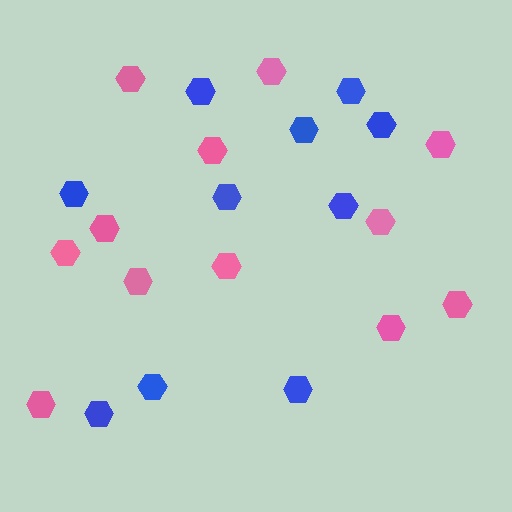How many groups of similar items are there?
There are 2 groups: one group of pink hexagons (12) and one group of blue hexagons (10).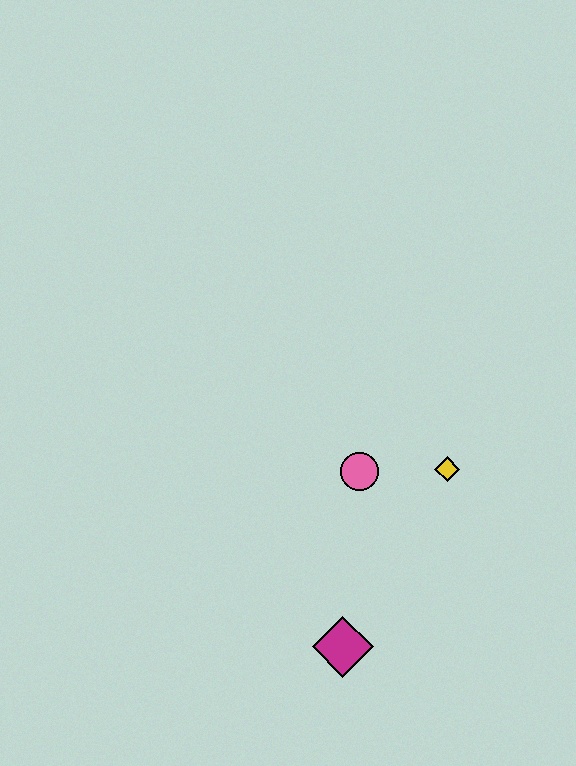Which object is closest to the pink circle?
The yellow diamond is closest to the pink circle.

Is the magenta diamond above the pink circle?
No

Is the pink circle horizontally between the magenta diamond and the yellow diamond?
Yes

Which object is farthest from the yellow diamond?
The magenta diamond is farthest from the yellow diamond.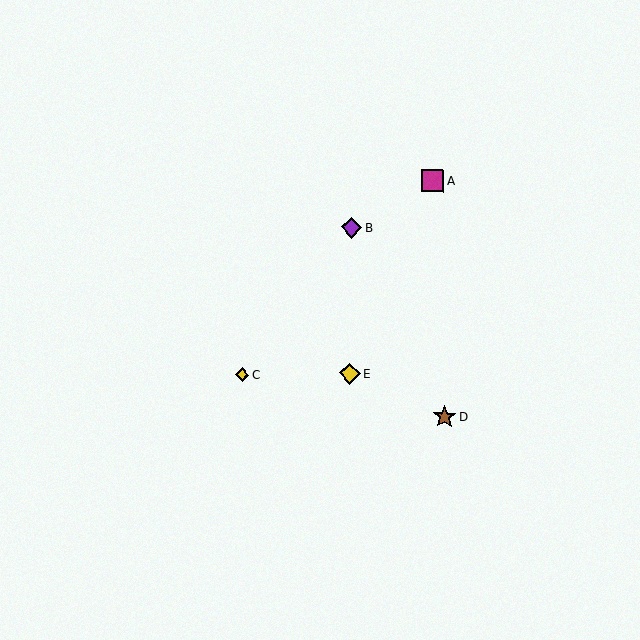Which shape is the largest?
The brown star (labeled D) is the largest.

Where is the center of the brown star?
The center of the brown star is at (444, 417).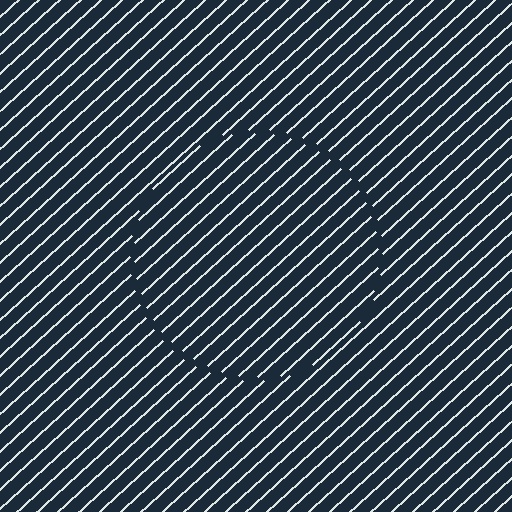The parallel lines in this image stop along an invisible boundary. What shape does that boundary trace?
An illusory circle. The interior of the shape contains the same grating, shifted by half a period — the contour is defined by the phase discontinuity where line-ends from the inner and outer gratings abut.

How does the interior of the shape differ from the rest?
The interior of the shape contains the same grating, shifted by half a period — the contour is defined by the phase discontinuity where line-ends from the inner and outer gratings abut.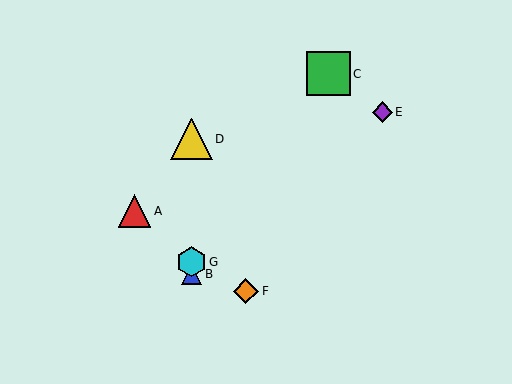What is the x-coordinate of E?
Object E is at x≈382.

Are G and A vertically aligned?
No, G is at x≈191 and A is at x≈135.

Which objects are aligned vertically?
Objects B, D, G are aligned vertically.